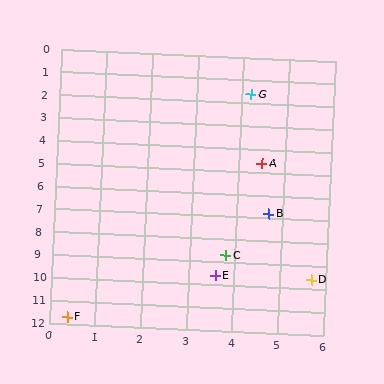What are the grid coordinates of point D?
Point D is at approximately (5.7, 9.6).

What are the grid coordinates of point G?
Point G is at approximately (4.2, 1.6).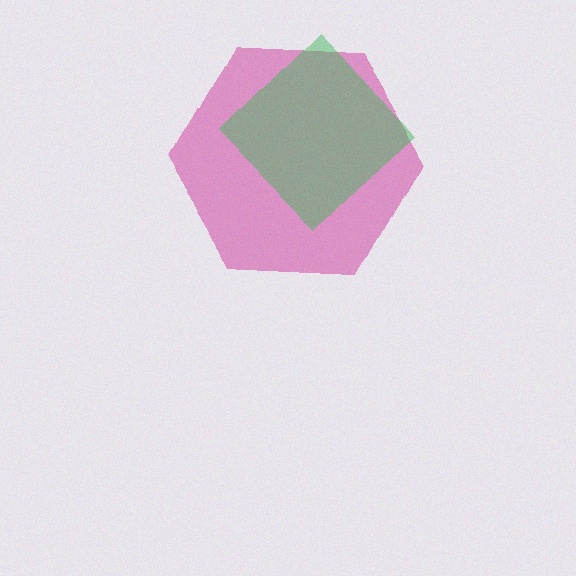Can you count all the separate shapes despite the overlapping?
Yes, there are 2 separate shapes.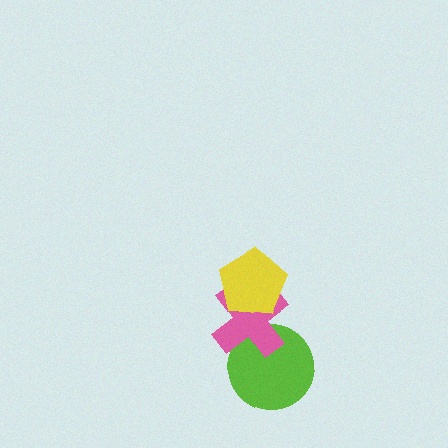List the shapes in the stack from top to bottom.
From top to bottom: the yellow pentagon, the pink cross, the lime circle.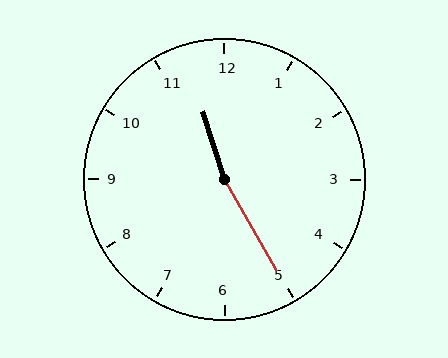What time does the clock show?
11:25.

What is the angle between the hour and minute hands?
Approximately 168 degrees.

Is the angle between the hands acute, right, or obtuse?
It is obtuse.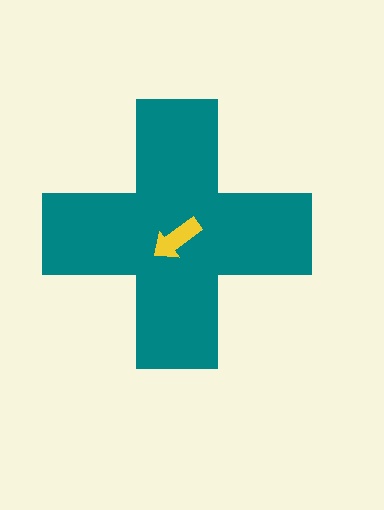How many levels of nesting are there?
2.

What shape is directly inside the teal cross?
The yellow arrow.